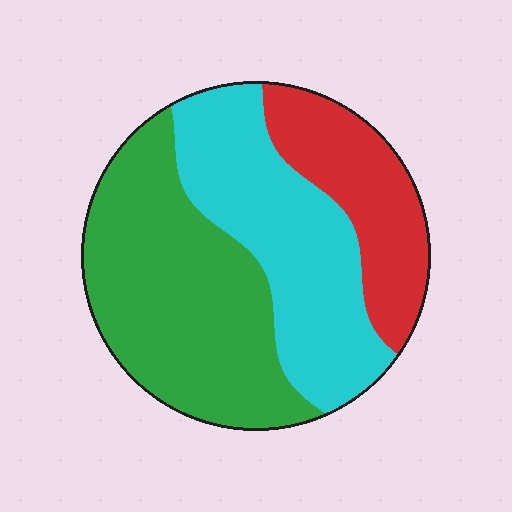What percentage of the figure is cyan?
Cyan covers roughly 35% of the figure.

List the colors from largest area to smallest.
From largest to smallest: green, cyan, red.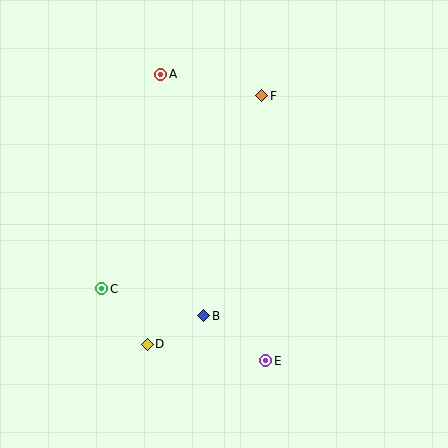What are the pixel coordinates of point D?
Point D is at (147, 344).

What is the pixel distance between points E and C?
The distance between E and C is 179 pixels.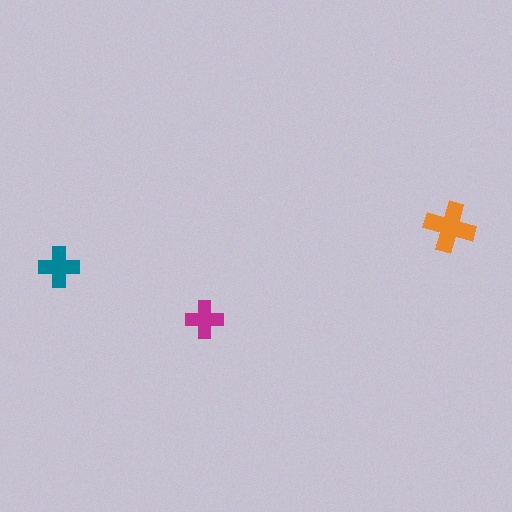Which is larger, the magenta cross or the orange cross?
The orange one.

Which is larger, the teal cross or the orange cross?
The orange one.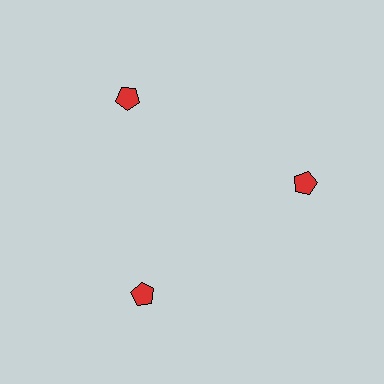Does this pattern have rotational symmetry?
Yes, this pattern has 3-fold rotational symmetry. It looks the same after rotating 120 degrees around the center.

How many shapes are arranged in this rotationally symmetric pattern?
There are 3 shapes, arranged in 3 groups of 1.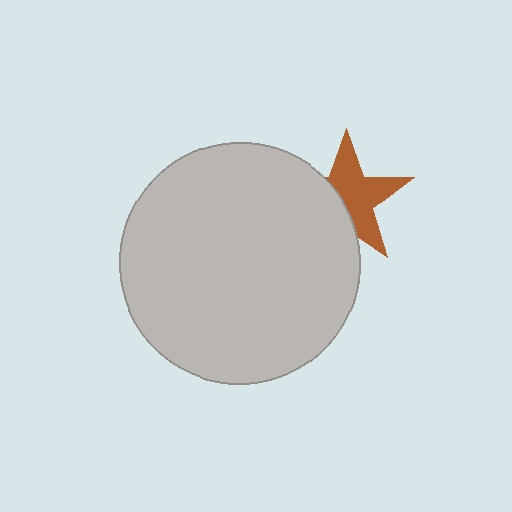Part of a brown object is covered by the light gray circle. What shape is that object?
It is a star.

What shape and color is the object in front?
The object in front is a light gray circle.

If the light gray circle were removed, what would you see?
You would see the complete brown star.